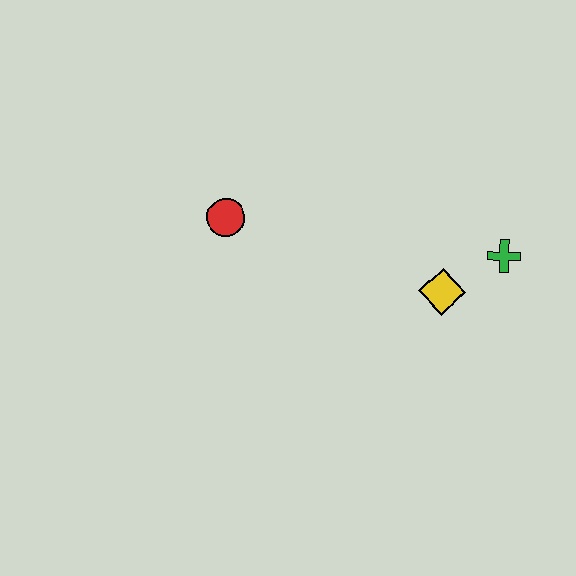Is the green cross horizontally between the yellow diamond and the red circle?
No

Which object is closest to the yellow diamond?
The green cross is closest to the yellow diamond.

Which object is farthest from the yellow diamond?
The red circle is farthest from the yellow diamond.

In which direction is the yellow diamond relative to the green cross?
The yellow diamond is to the left of the green cross.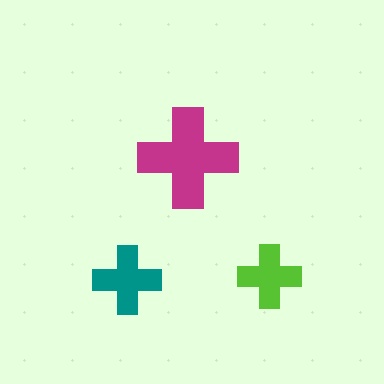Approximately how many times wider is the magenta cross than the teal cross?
About 1.5 times wider.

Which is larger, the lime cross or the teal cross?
The teal one.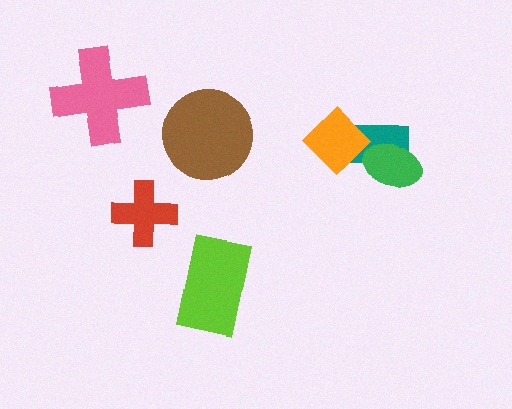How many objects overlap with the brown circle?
0 objects overlap with the brown circle.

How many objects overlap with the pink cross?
0 objects overlap with the pink cross.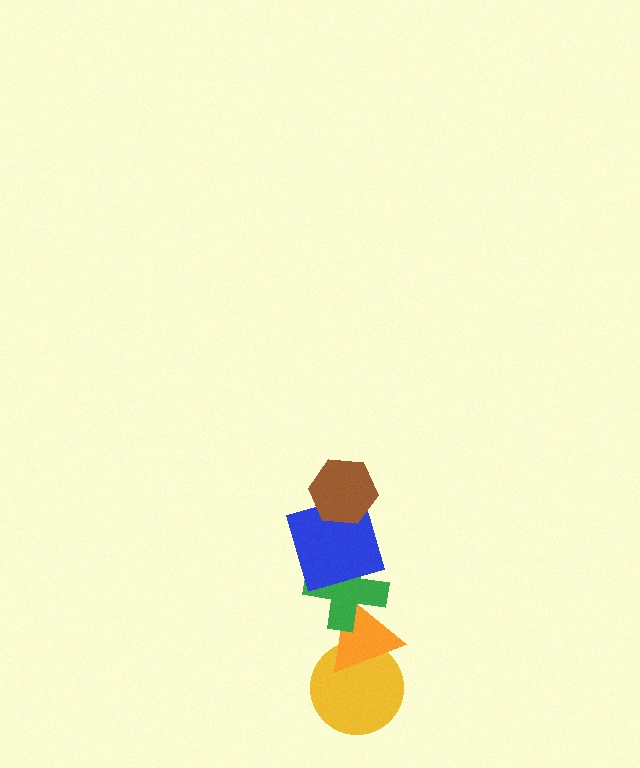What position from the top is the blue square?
The blue square is 2nd from the top.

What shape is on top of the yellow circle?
The orange triangle is on top of the yellow circle.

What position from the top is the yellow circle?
The yellow circle is 5th from the top.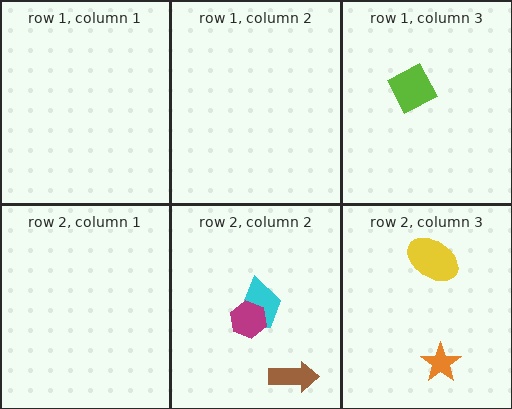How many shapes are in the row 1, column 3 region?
1.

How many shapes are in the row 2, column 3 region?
2.